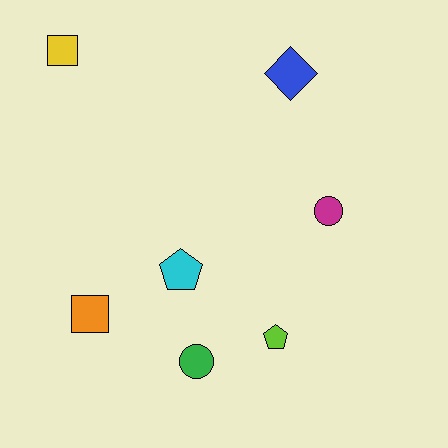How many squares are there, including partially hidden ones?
There are 2 squares.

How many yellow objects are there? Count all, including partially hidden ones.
There is 1 yellow object.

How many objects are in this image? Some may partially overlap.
There are 7 objects.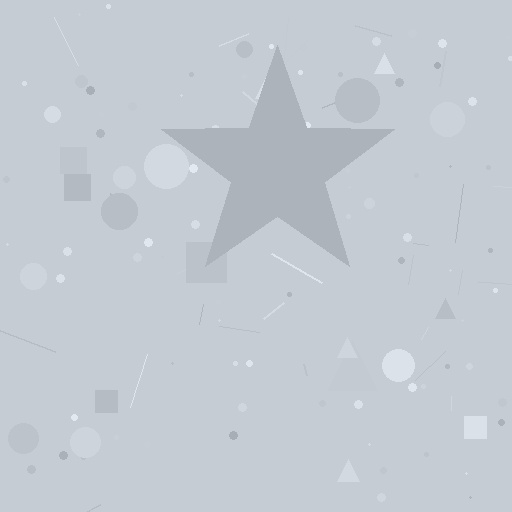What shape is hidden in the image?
A star is hidden in the image.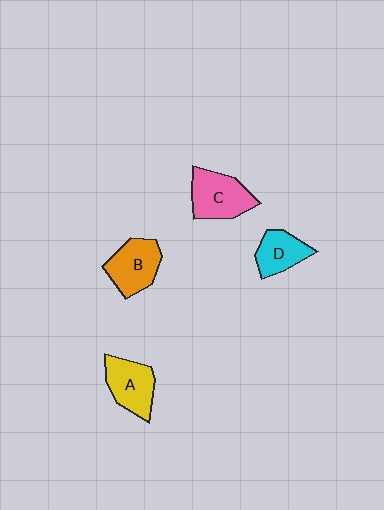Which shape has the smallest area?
Shape D (cyan).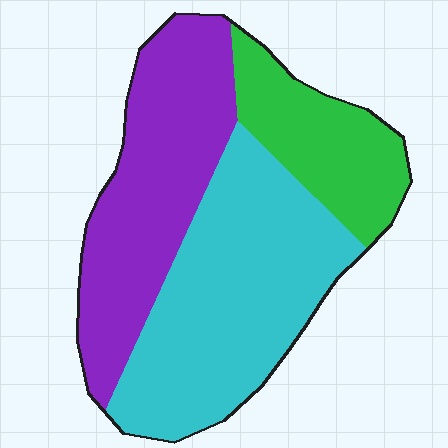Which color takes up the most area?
Cyan, at roughly 45%.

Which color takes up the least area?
Green, at roughly 20%.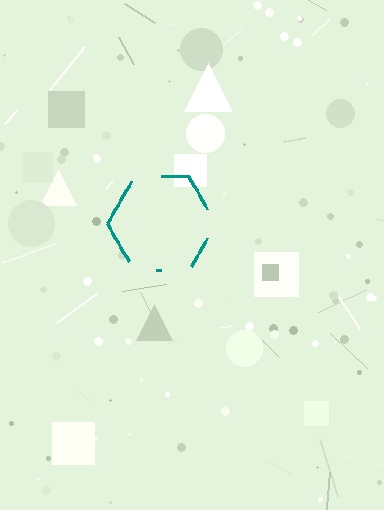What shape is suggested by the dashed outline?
The dashed outline suggests a hexagon.